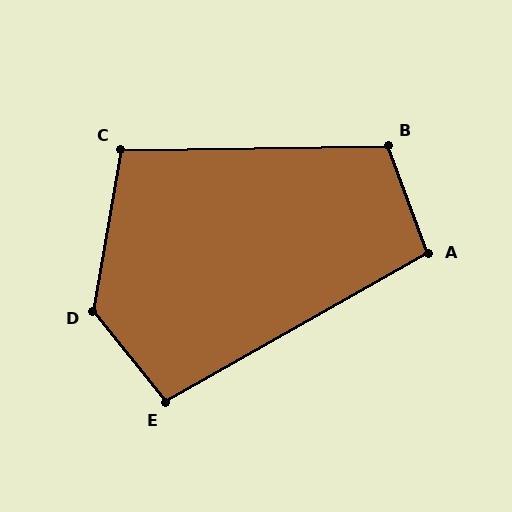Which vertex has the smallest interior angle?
E, at approximately 99 degrees.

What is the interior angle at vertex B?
Approximately 109 degrees (obtuse).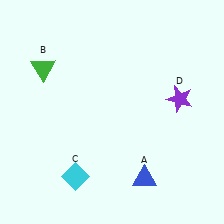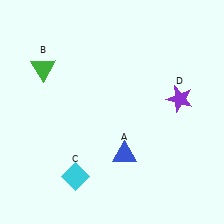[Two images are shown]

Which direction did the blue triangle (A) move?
The blue triangle (A) moved up.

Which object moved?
The blue triangle (A) moved up.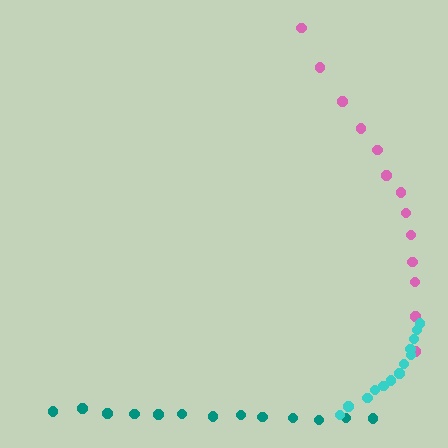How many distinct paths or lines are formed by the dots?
There are 3 distinct paths.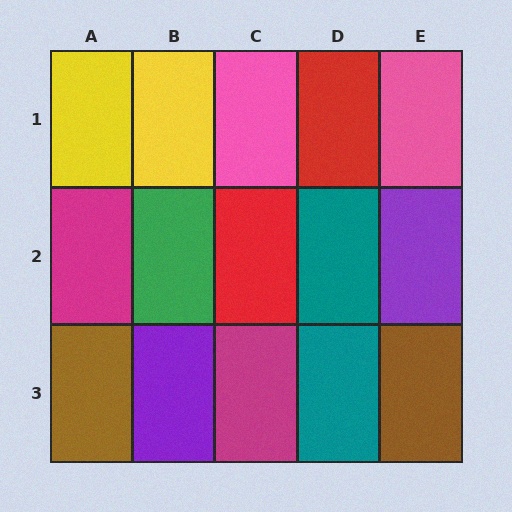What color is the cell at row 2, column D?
Teal.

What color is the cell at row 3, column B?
Purple.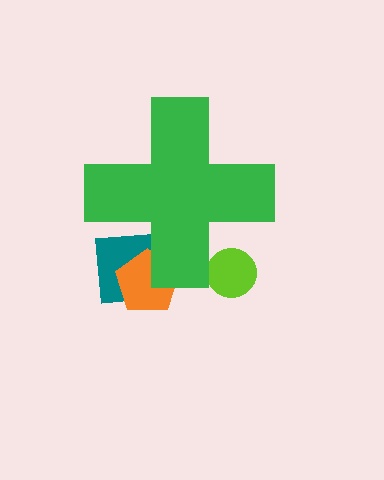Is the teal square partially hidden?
Yes, the teal square is partially hidden behind the green cross.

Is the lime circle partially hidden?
Yes, the lime circle is partially hidden behind the green cross.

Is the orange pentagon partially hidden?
Yes, the orange pentagon is partially hidden behind the green cross.